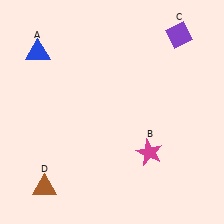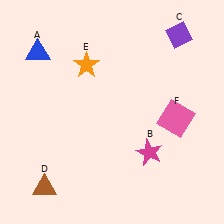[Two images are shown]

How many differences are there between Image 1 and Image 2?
There are 2 differences between the two images.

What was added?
An orange star (E), a pink square (F) were added in Image 2.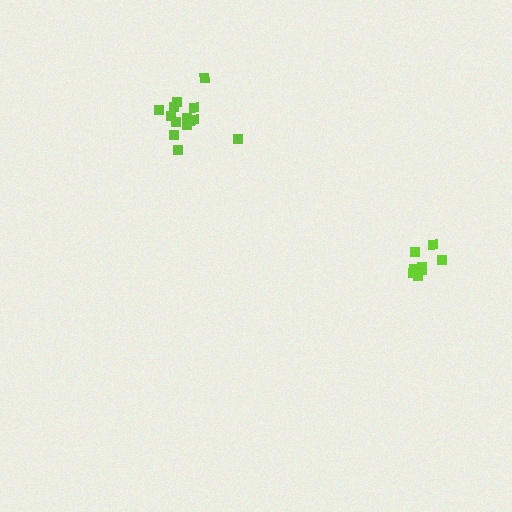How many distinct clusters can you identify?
There are 2 distinct clusters.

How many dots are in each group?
Group 1: 8 dots, Group 2: 14 dots (22 total).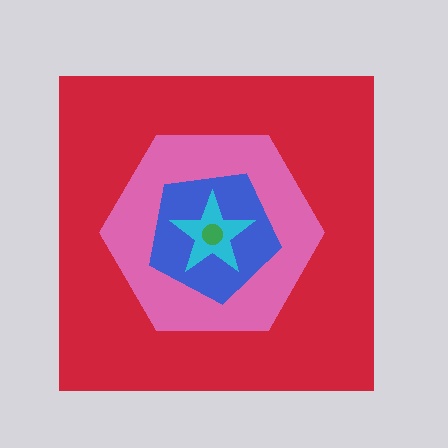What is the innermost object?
The green circle.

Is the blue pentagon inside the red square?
Yes.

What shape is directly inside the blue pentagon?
The cyan star.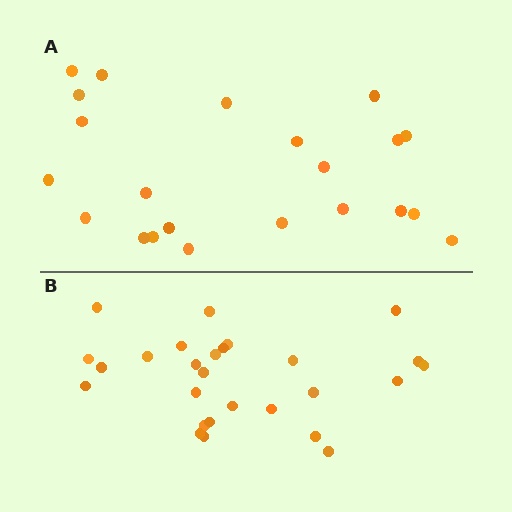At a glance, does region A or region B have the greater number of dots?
Region B (the bottom region) has more dots.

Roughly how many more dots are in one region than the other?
Region B has about 5 more dots than region A.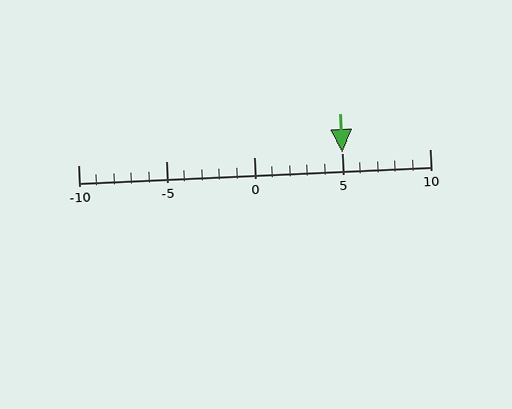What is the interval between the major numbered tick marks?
The major tick marks are spaced 5 units apart.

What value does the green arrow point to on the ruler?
The green arrow points to approximately 5.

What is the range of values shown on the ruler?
The ruler shows values from -10 to 10.